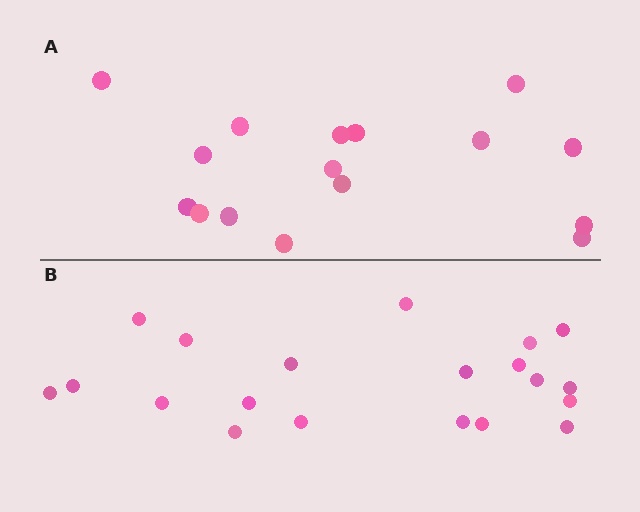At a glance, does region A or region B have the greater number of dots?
Region B (the bottom region) has more dots.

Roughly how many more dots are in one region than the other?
Region B has about 4 more dots than region A.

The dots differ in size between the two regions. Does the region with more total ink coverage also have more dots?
No. Region A has more total ink coverage because its dots are larger, but region B actually contains more individual dots. Total area can be misleading — the number of items is what matters here.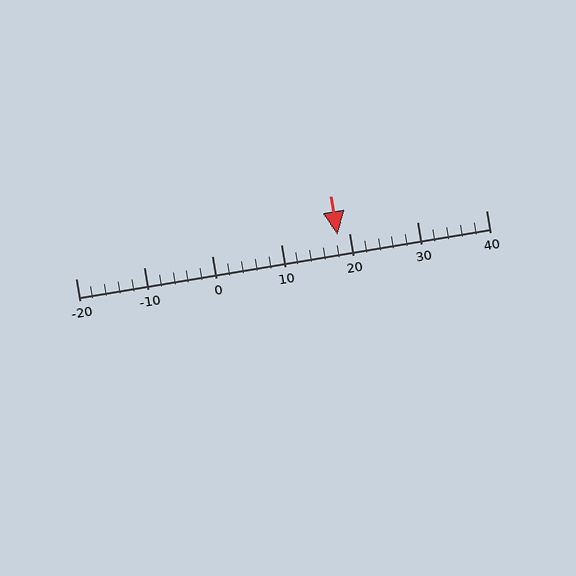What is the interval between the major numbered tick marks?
The major tick marks are spaced 10 units apart.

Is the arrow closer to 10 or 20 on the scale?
The arrow is closer to 20.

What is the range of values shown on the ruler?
The ruler shows values from -20 to 40.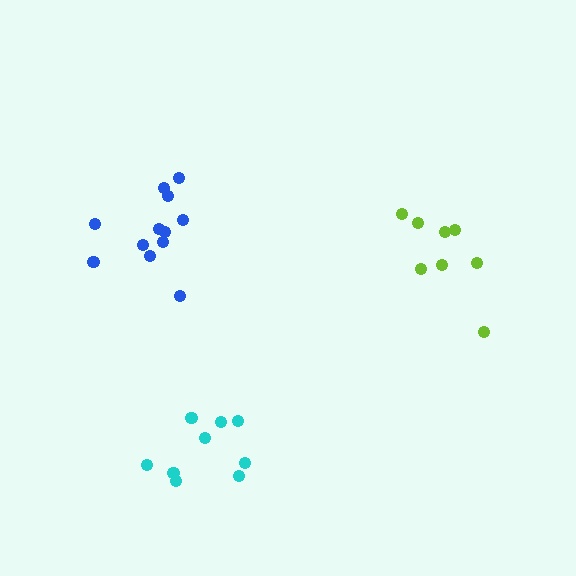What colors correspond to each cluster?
The clusters are colored: cyan, blue, lime.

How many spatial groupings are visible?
There are 3 spatial groupings.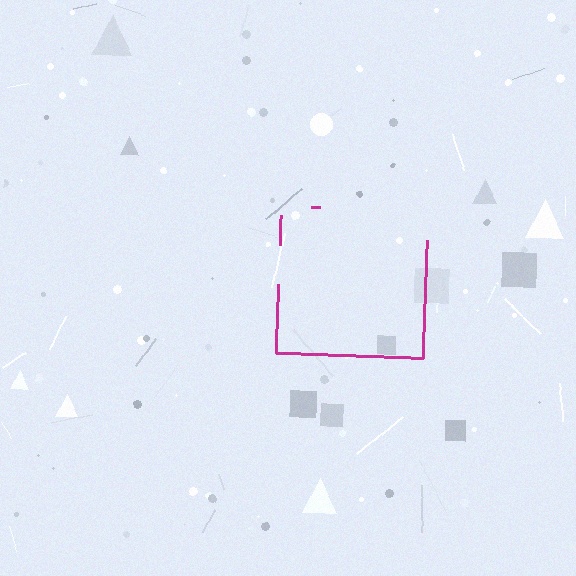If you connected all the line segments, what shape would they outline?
They would outline a square.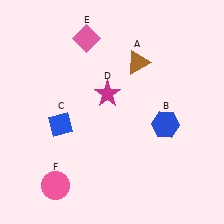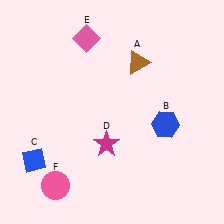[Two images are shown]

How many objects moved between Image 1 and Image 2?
2 objects moved between the two images.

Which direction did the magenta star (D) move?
The magenta star (D) moved down.